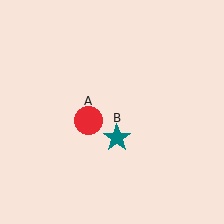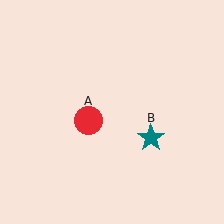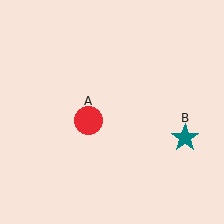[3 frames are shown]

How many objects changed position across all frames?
1 object changed position: teal star (object B).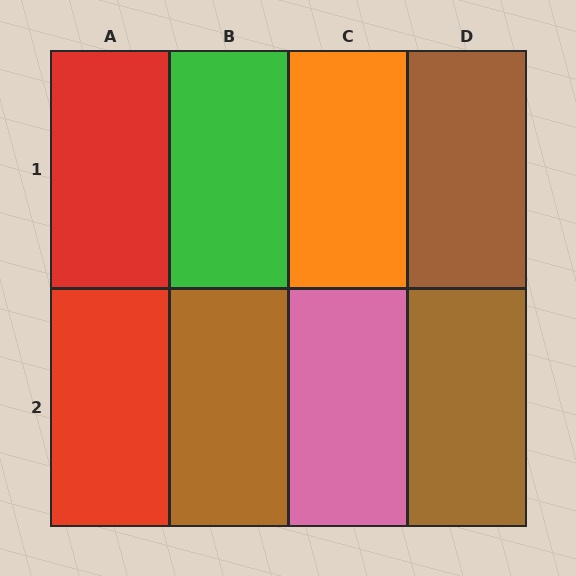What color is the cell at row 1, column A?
Red.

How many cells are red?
2 cells are red.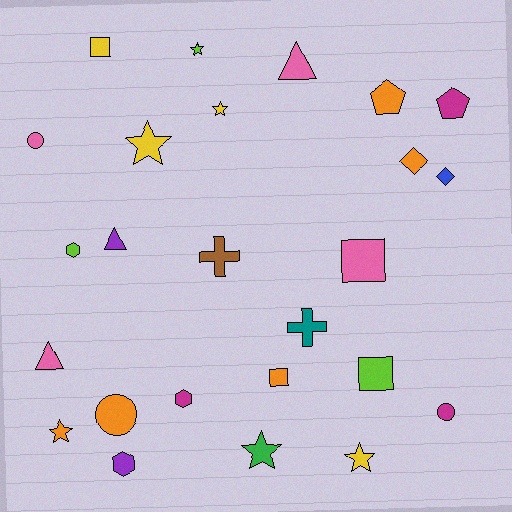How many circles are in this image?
There are 3 circles.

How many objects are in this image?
There are 25 objects.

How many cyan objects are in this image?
There are no cyan objects.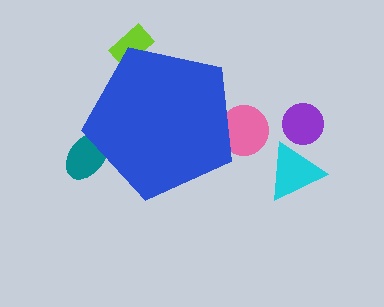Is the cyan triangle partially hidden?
No, the cyan triangle is fully visible.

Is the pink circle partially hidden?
Yes, the pink circle is partially hidden behind the blue pentagon.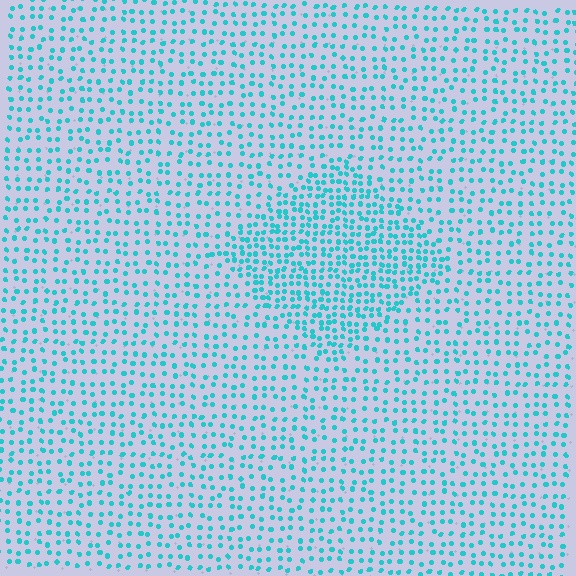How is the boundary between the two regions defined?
The boundary is defined by a change in element density (approximately 1.9x ratio). All elements are the same color, size, and shape.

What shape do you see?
I see a diamond.